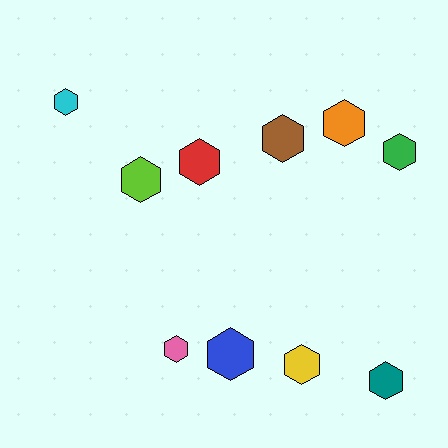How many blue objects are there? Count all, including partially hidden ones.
There is 1 blue object.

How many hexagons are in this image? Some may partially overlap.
There are 10 hexagons.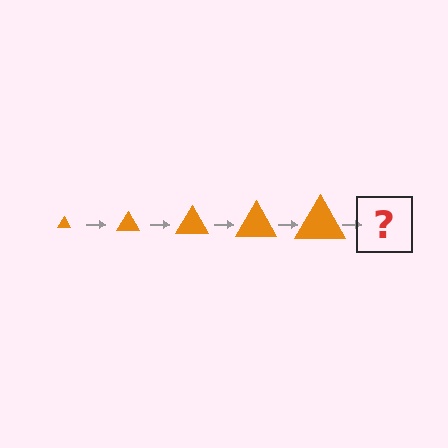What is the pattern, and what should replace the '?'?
The pattern is that the triangle gets progressively larger each step. The '?' should be an orange triangle, larger than the previous one.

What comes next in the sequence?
The next element should be an orange triangle, larger than the previous one.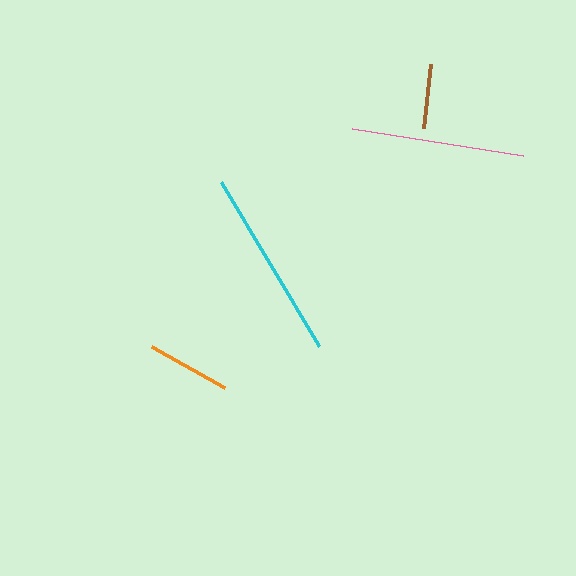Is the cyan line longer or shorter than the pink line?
The cyan line is longer than the pink line.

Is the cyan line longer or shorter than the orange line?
The cyan line is longer than the orange line.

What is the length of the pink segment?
The pink segment is approximately 173 pixels long.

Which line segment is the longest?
The cyan line is the longest at approximately 191 pixels.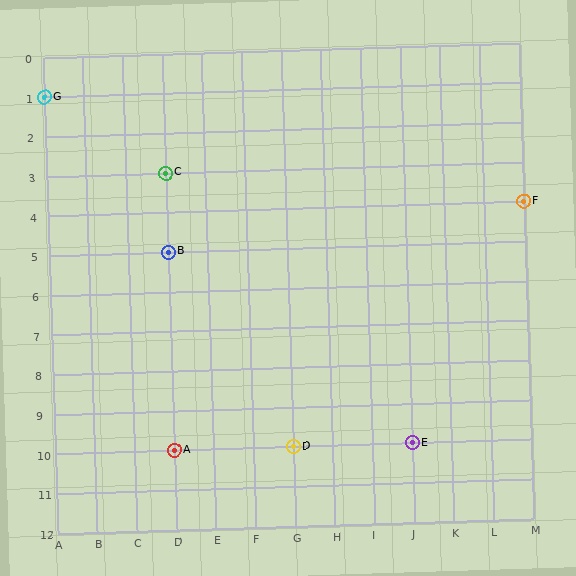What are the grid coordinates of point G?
Point G is at grid coordinates (A, 1).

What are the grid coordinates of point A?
Point A is at grid coordinates (D, 10).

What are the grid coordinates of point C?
Point C is at grid coordinates (D, 3).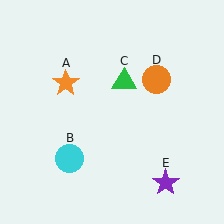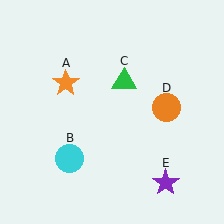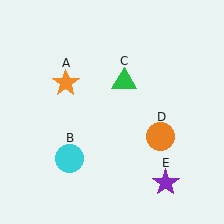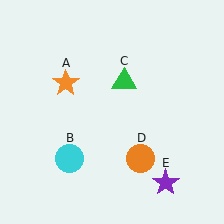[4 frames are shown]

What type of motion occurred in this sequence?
The orange circle (object D) rotated clockwise around the center of the scene.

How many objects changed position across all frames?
1 object changed position: orange circle (object D).